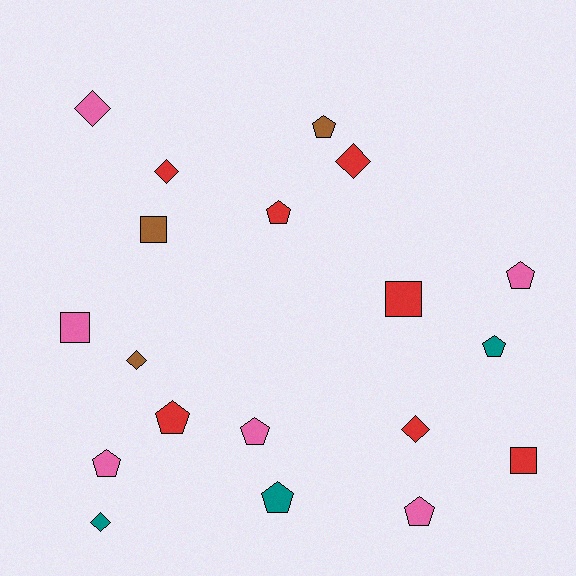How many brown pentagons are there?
There is 1 brown pentagon.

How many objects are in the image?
There are 19 objects.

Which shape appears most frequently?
Pentagon, with 9 objects.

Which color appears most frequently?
Red, with 7 objects.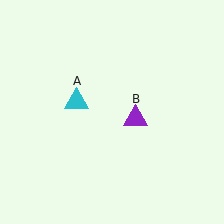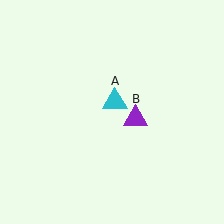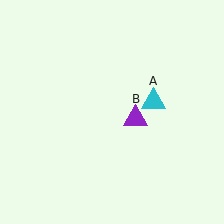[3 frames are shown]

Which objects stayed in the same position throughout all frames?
Purple triangle (object B) remained stationary.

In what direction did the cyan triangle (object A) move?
The cyan triangle (object A) moved right.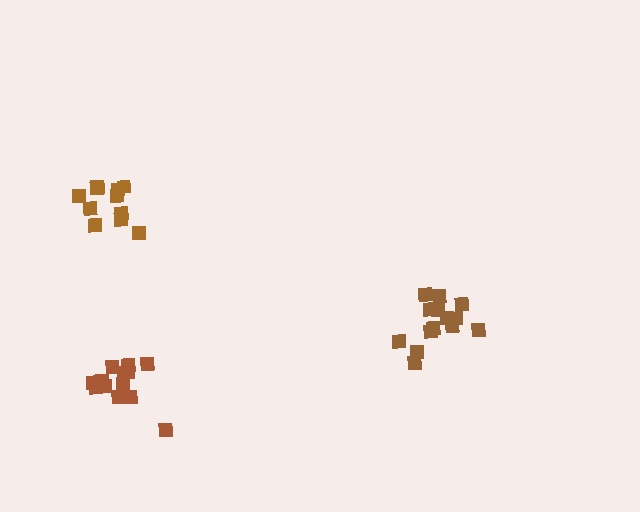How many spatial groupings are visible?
There are 3 spatial groupings.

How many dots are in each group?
Group 1: 14 dots, Group 2: 13 dots, Group 3: 11 dots (38 total).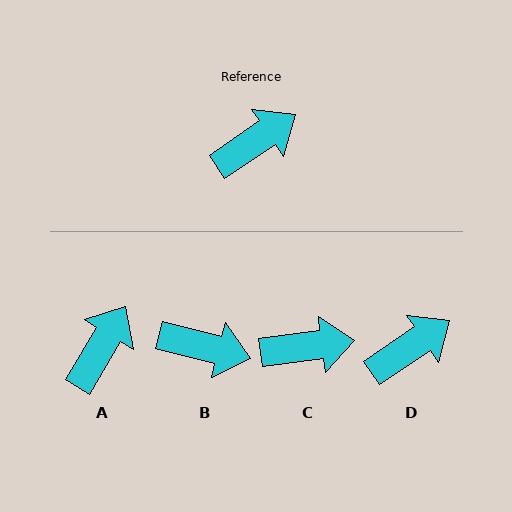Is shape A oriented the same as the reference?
No, it is off by about 25 degrees.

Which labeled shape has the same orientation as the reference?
D.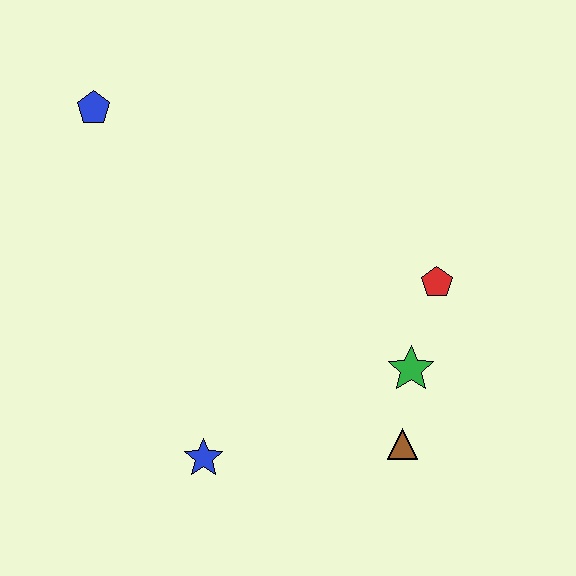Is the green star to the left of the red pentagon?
Yes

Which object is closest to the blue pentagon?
The blue star is closest to the blue pentagon.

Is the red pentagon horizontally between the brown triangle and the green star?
No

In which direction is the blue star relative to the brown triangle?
The blue star is to the left of the brown triangle.